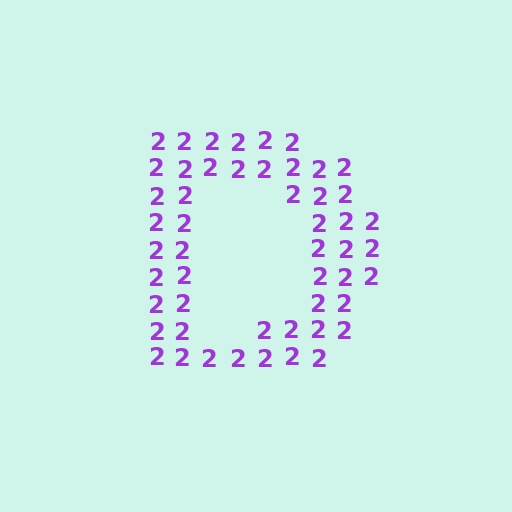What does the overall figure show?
The overall figure shows the letter D.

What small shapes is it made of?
It is made of small digit 2's.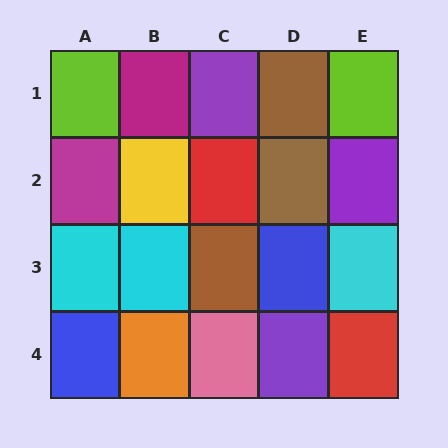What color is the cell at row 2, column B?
Yellow.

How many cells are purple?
3 cells are purple.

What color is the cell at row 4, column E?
Red.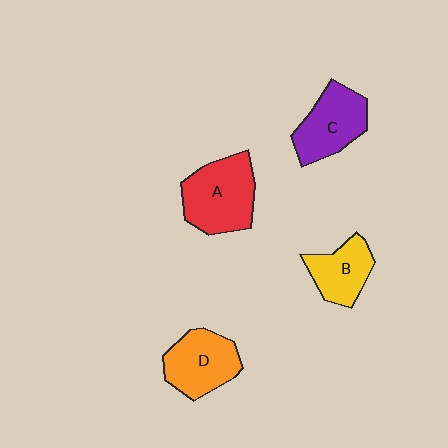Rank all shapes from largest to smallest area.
From largest to smallest: A (red), D (orange), C (purple), B (yellow).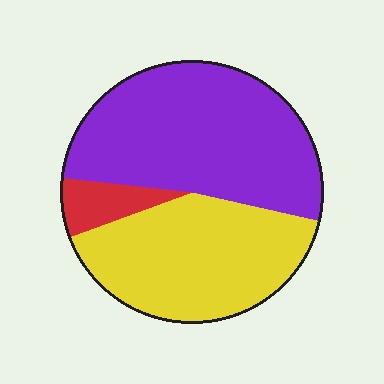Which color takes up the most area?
Purple, at roughly 50%.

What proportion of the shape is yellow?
Yellow covers about 40% of the shape.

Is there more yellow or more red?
Yellow.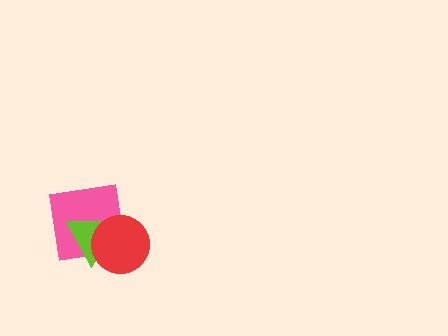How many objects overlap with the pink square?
2 objects overlap with the pink square.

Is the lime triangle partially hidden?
Yes, it is partially covered by another shape.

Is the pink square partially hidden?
Yes, it is partially covered by another shape.